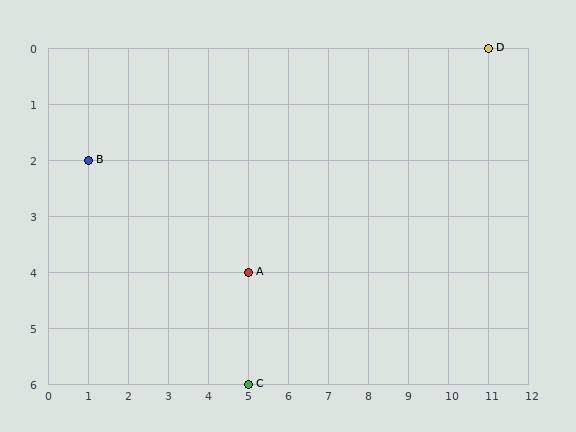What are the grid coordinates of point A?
Point A is at grid coordinates (5, 4).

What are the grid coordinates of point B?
Point B is at grid coordinates (1, 2).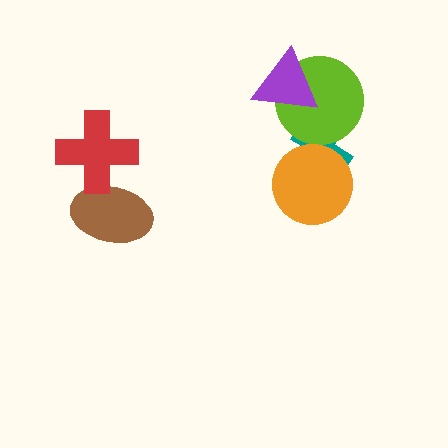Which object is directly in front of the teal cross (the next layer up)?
The lime circle is directly in front of the teal cross.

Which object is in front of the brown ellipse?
The red cross is in front of the brown ellipse.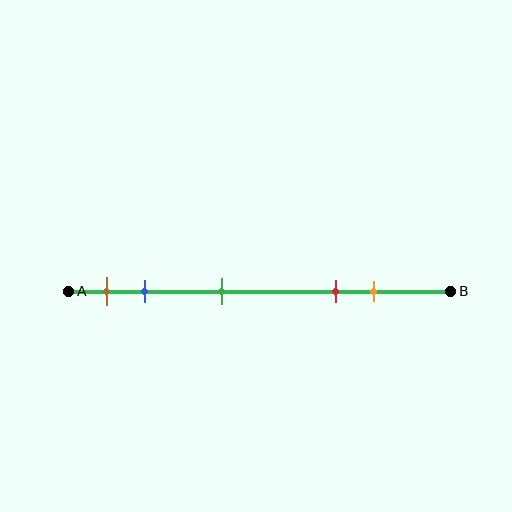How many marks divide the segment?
There are 5 marks dividing the segment.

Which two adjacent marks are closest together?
The brown and blue marks are the closest adjacent pair.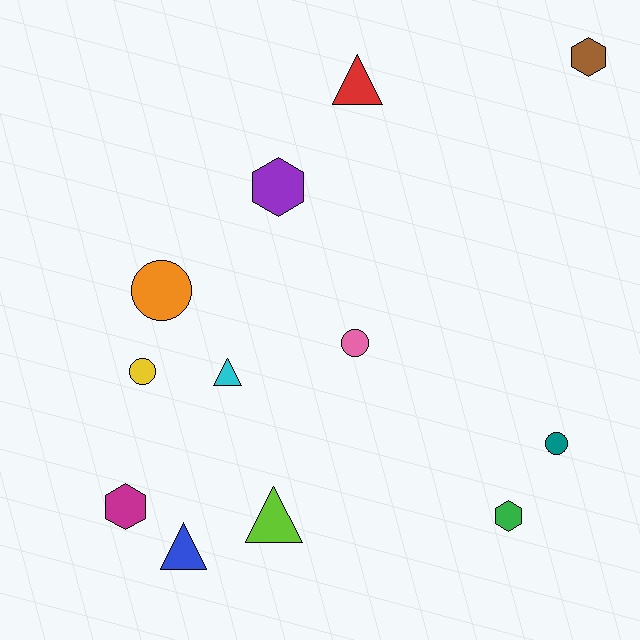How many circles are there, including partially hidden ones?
There are 4 circles.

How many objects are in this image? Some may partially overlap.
There are 12 objects.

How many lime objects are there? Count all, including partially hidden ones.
There is 1 lime object.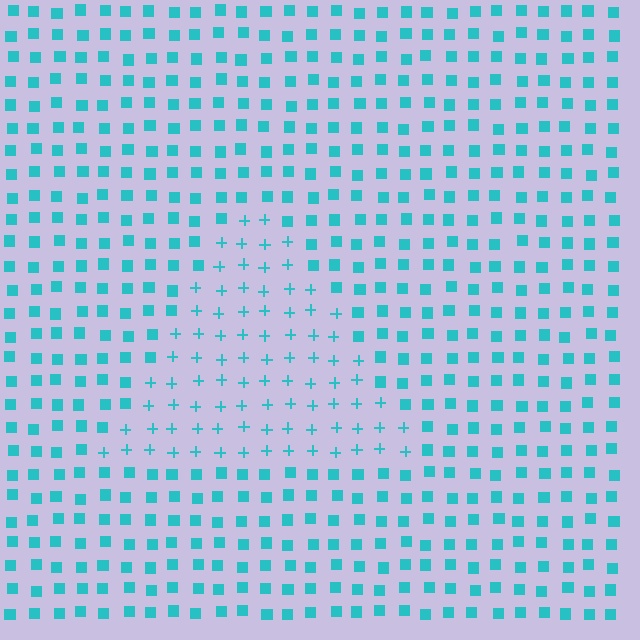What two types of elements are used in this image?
The image uses plus signs inside the triangle region and squares outside it.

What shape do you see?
I see a triangle.